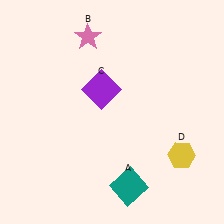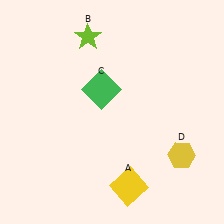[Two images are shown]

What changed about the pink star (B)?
In Image 1, B is pink. In Image 2, it changed to lime.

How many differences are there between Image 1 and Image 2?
There are 3 differences between the two images.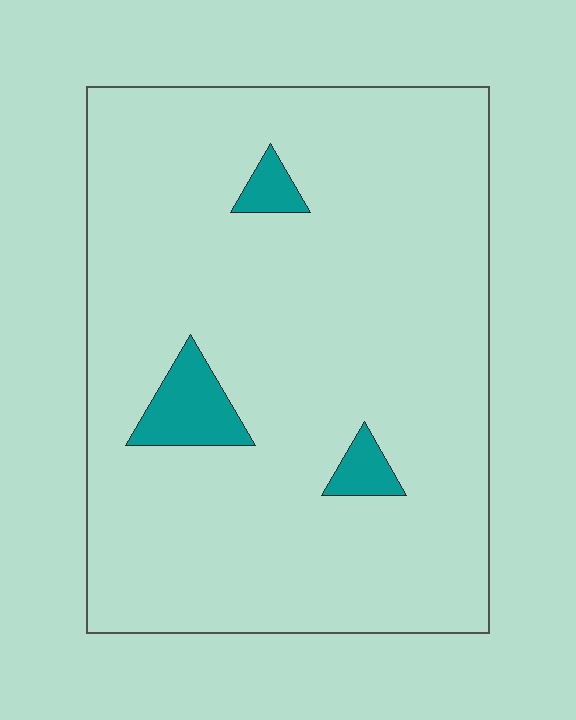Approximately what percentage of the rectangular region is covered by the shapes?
Approximately 5%.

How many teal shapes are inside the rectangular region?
3.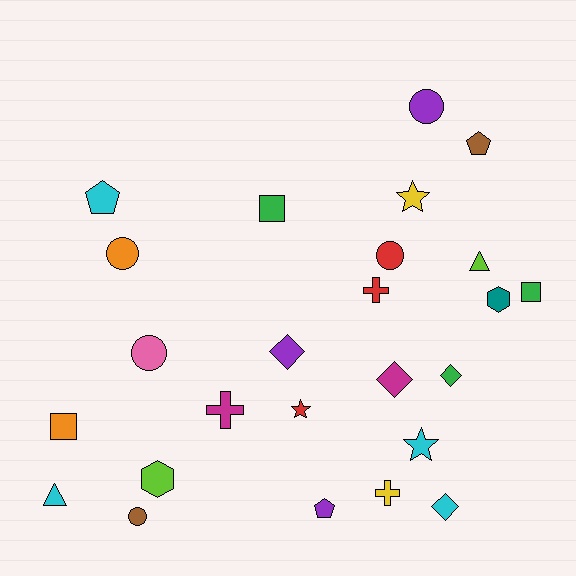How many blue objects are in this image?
There are no blue objects.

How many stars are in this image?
There are 3 stars.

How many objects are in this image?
There are 25 objects.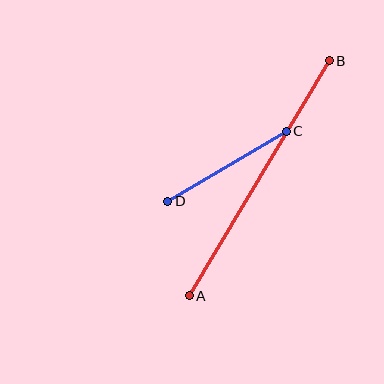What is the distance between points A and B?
The distance is approximately 273 pixels.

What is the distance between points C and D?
The distance is approximately 137 pixels.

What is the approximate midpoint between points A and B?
The midpoint is at approximately (259, 178) pixels.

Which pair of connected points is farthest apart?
Points A and B are farthest apart.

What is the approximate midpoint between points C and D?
The midpoint is at approximately (227, 166) pixels.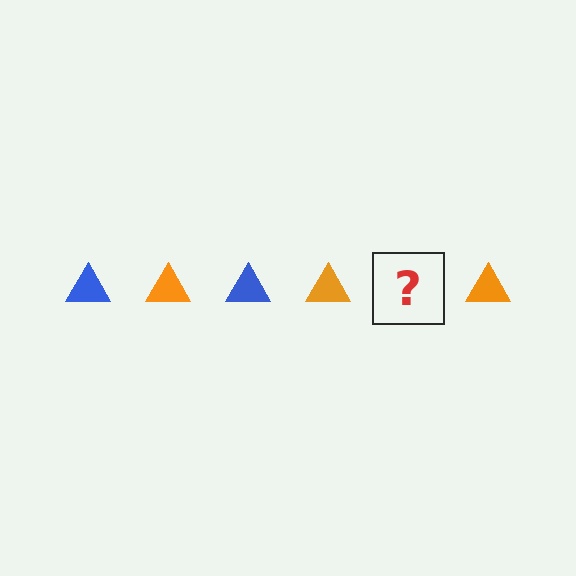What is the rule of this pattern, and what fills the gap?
The rule is that the pattern cycles through blue, orange triangles. The gap should be filled with a blue triangle.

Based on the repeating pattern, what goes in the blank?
The blank should be a blue triangle.